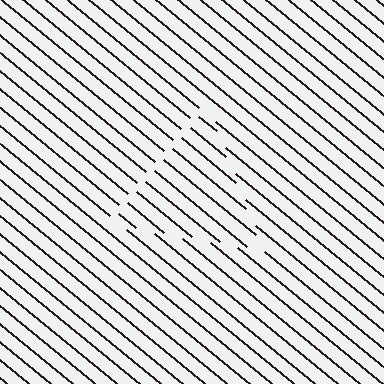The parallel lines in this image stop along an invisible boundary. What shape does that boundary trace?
An illusory triangle. The interior of the shape contains the same grating, shifted by half a period — the contour is defined by the phase discontinuity where line-ends from the inner and outer gratings abut.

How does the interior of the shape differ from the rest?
The interior of the shape contains the same grating, shifted by half a period — the contour is defined by the phase discontinuity where line-ends from the inner and outer gratings abut.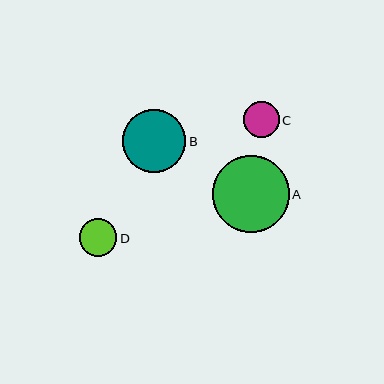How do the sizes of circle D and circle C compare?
Circle D and circle C are approximately the same size.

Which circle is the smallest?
Circle C is the smallest with a size of approximately 36 pixels.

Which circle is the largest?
Circle A is the largest with a size of approximately 76 pixels.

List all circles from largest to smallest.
From largest to smallest: A, B, D, C.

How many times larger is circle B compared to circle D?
Circle B is approximately 1.7 times the size of circle D.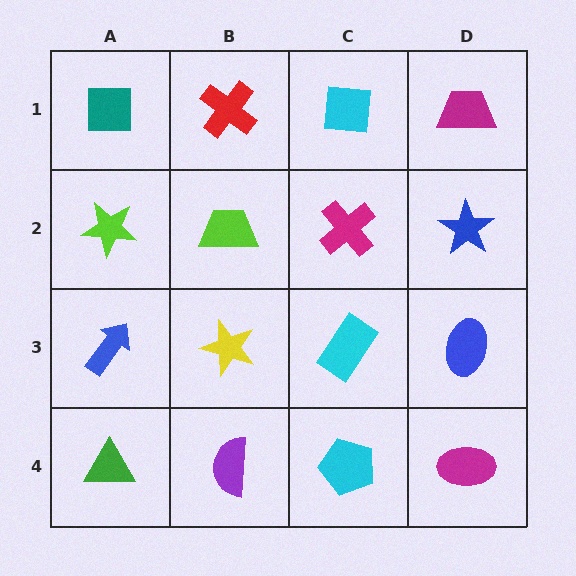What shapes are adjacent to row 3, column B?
A lime trapezoid (row 2, column B), a purple semicircle (row 4, column B), a blue arrow (row 3, column A), a cyan rectangle (row 3, column C).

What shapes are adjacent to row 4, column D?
A blue ellipse (row 3, column D), a cyan pentagon (row 4, column C).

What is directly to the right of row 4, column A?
A purple semicircle.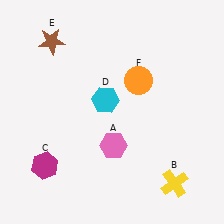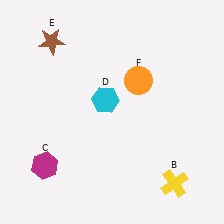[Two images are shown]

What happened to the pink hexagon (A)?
The pink hexagon (A) was removed in Image 2. It was in the bottom-right area of Image 1.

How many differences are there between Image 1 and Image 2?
There is 1 difference between the two images.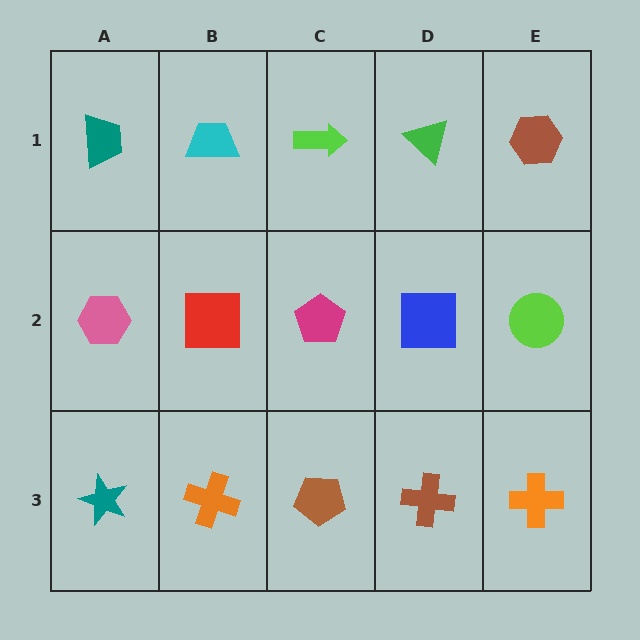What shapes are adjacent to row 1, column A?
A pink hexagon (row 2, column A), a cyan trapezoid (row 1, column B).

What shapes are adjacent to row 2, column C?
A lime arrow (row 1, column C), a brown pentagon (row 3, column C), a red square (row 2, column B), a blue square (row 2, column D).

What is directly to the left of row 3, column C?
An orange cross.